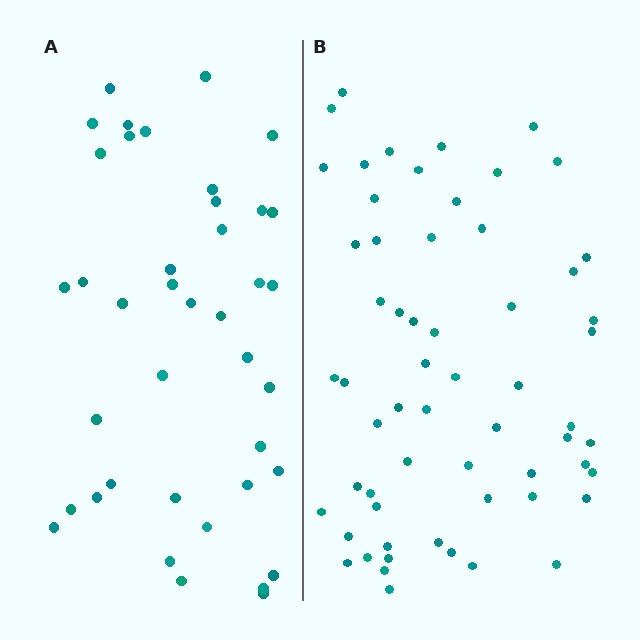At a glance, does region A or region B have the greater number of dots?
Region B (the right region) has more dots.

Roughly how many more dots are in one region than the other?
Region B has approximately 20 more dots than region A.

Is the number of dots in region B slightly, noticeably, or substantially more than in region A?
Region B has substantially more. The ratio is roughly 1.5 to 1.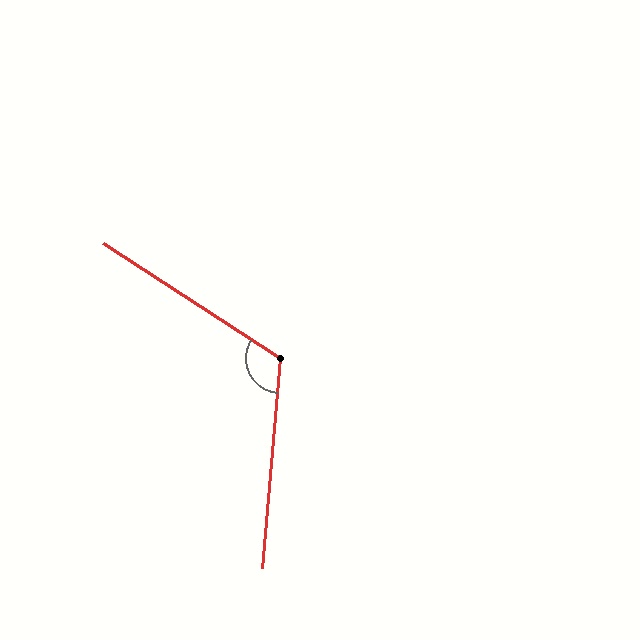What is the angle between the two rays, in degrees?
Approximately 118 degrees.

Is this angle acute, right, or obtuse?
It is obtuse.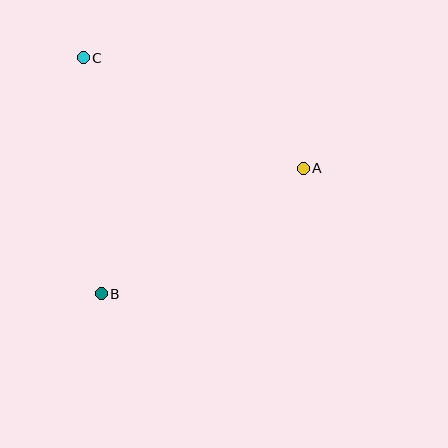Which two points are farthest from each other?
Points A and C are farthest from each other.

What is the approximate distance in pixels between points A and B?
The distance between A and B is approximately 238 pixels.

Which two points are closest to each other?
Points B and C are closest to each other.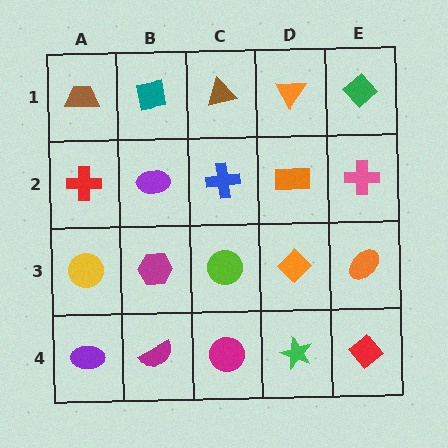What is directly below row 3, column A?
A purple ellipse.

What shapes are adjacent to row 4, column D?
An orange diamond (row 3, column D), a magenta circle (row 4, column C), a red diamond (row 4, column E).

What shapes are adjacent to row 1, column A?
A red cross (row 2, column A), a teal square (row 1, column B).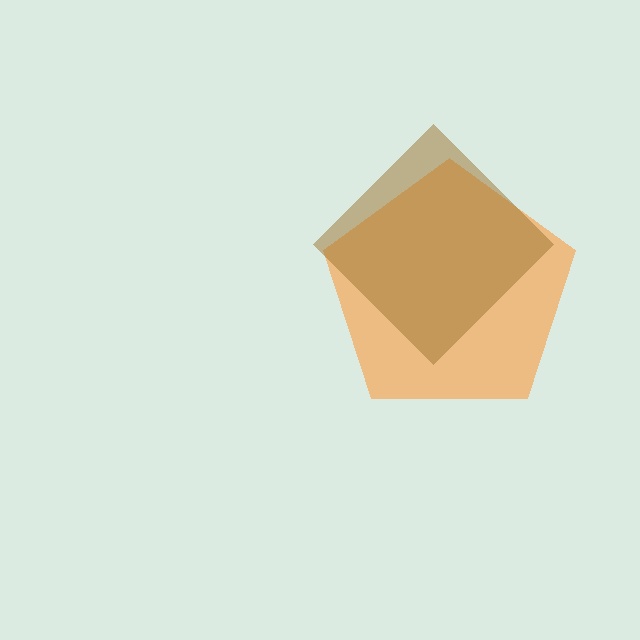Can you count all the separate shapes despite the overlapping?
Yes, there are 2 separate shapes.